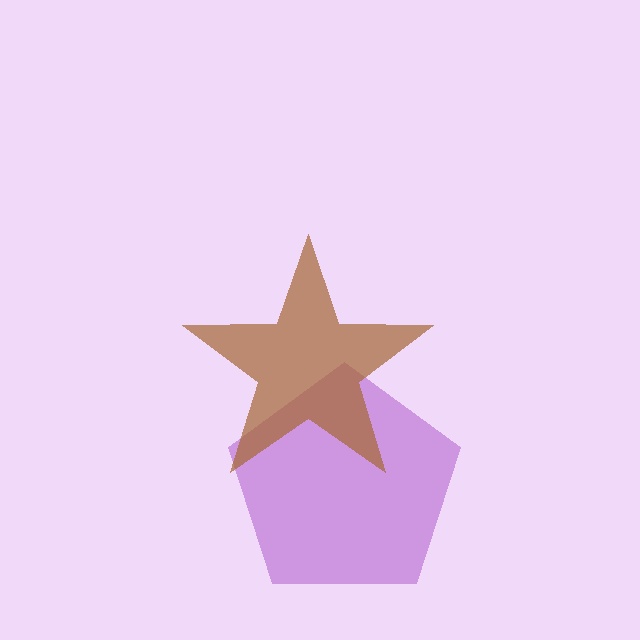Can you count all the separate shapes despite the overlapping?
Yes, there are 2 separate shapes.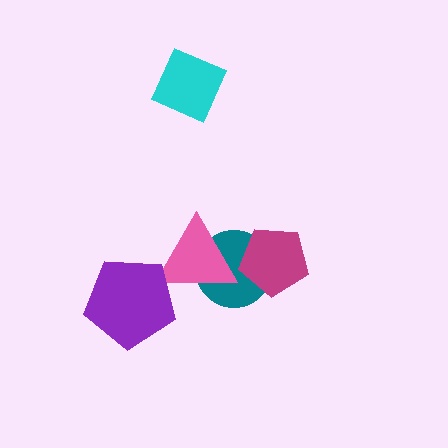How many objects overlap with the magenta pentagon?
1 object overlaps with the magenta pentagon.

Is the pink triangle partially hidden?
Yes, it is partially covered by another shape.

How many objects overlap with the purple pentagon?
1 object overlaps with the purple pentagon.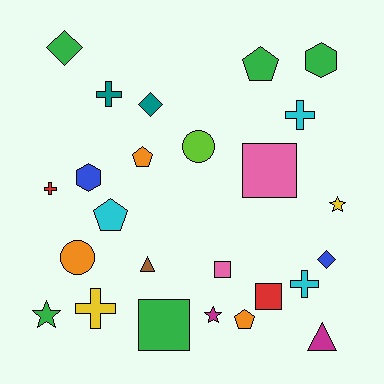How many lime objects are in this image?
There is 1 lime object.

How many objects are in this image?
There are 25 objects.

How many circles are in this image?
There are 2 circles.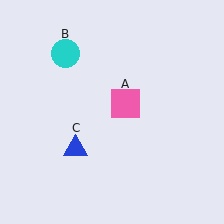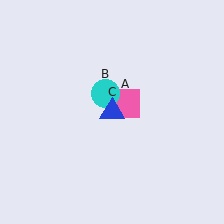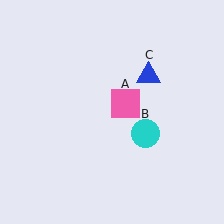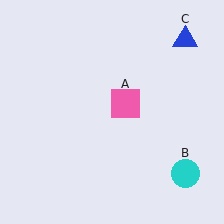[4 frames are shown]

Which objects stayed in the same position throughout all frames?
Pink square (object A) remained stationary.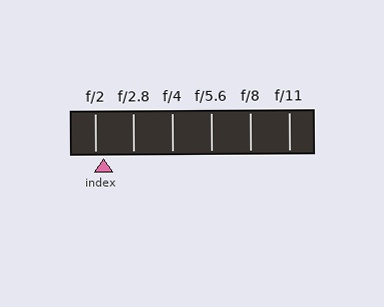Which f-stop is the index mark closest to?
The index mark is closest to f/2.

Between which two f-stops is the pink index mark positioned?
The index mark is between f/2 and f/2.8.